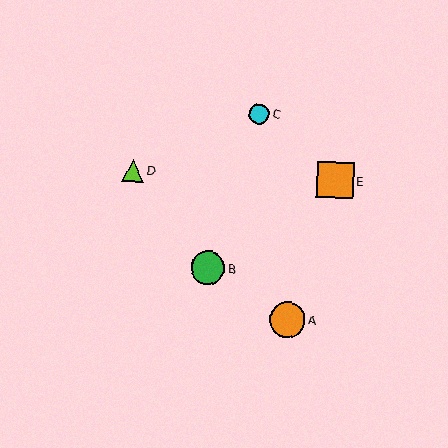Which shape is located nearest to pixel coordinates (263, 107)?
The cyan circle (labeled C) at (259, 114) is nearest to that location.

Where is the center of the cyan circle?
The center of the cyan circle is at (259, 114).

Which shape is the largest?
The orange square (labeled E) is the largest.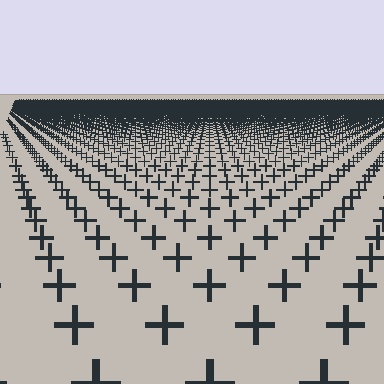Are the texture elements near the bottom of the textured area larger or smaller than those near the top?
Larger. Near the bottom, elements are closer to the viewer and appear at a bigger on-screen size.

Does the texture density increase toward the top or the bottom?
Density increases toward the top.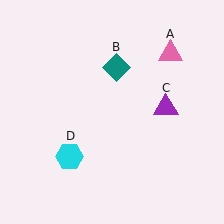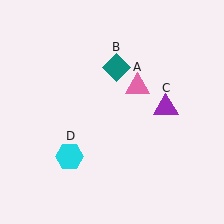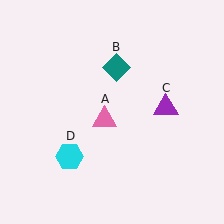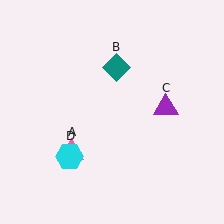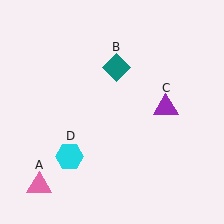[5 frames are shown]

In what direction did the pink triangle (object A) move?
The pink triangle (object A) moved down and to the left.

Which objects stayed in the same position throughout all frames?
Teal diamond (object B) and purple triangle (object C) and cyan hexagon (object D) remained stationary.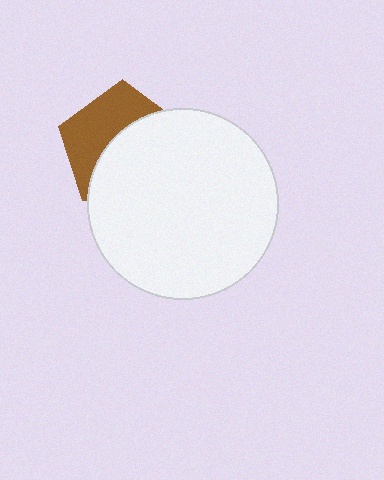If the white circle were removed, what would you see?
You would see the complete brown pentagon.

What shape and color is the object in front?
The object in front is a white circle.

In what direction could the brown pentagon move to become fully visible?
The brown pentagon could move toward the upper-left. That would shift it out from behind the white circle entirely.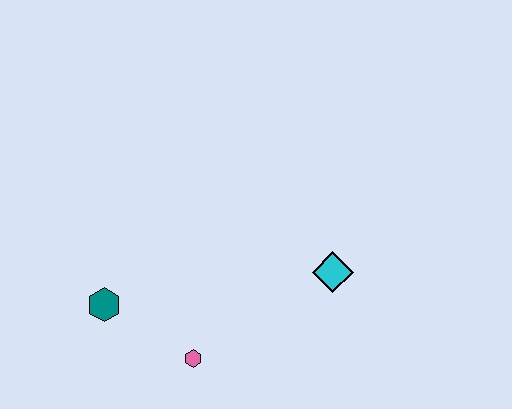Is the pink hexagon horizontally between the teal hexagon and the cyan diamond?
Yes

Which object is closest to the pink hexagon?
The teal hexagon is closest to the pink hexagon.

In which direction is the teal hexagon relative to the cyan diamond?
The teal hexagon is to the left of the cyan diamond.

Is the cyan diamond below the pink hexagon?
No